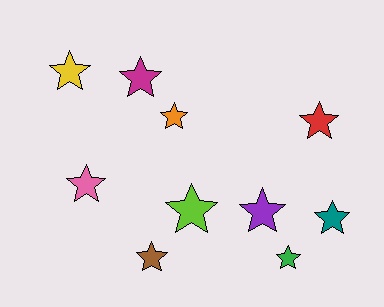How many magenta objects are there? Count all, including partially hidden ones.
There is 1 magenta object.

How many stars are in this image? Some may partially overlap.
There are 10 stars.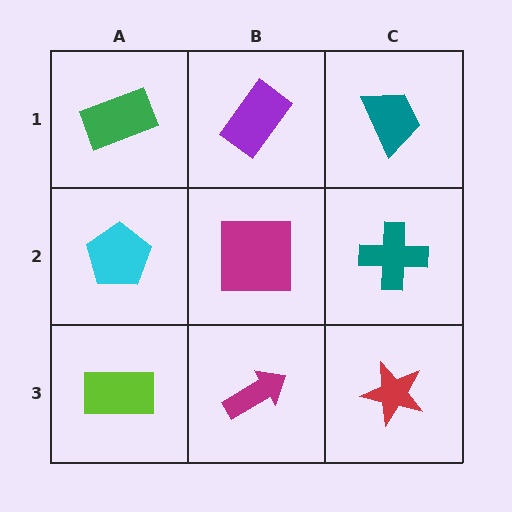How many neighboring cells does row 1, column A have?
2.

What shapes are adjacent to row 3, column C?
A teal cross (row 2, column C), a magenta arrow (row 3, column B).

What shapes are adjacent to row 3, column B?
A magenta square (row 2, column B), a lime rectangle (row 3, column A), a red star (row 3, column C).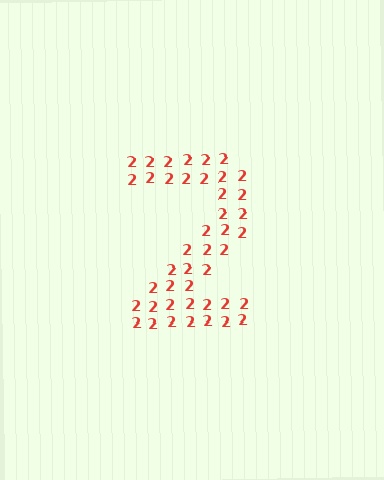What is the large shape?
The large shape is the digit 2.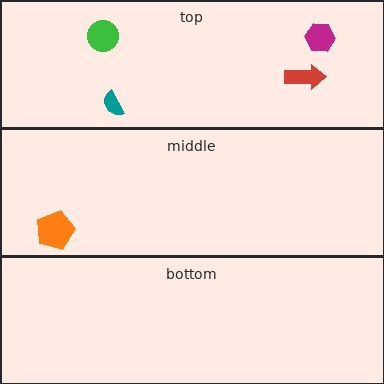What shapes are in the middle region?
The orange pentagon.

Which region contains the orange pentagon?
The middle region.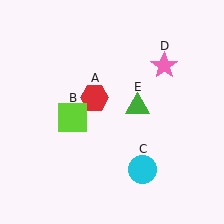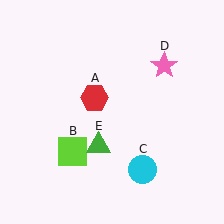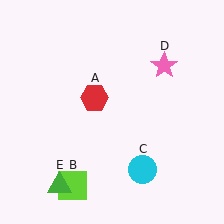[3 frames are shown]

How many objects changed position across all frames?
2 objects changed position: lime square (object B), green triangle (object E).